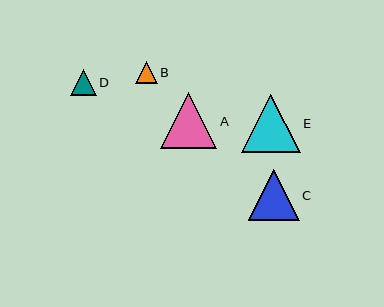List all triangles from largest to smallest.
From largest to smallest: E, A, C, D, B.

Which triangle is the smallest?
Triangle B is the smallest with a size of approximately 22 pixels.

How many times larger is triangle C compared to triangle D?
Triangle C is approximately 2.0 times the size of triangle D.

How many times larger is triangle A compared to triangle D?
Triangle A is approximately 2.2 times the size of triangle D.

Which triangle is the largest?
Triangle E is the largest with a size of approximately 58 pixels.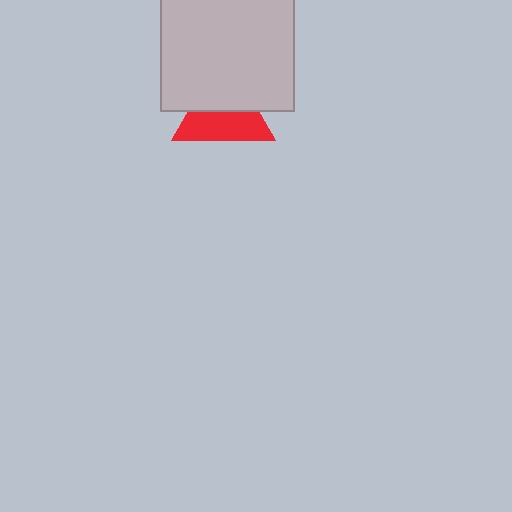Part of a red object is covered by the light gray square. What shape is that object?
It is a triangle.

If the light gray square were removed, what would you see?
You would see the complete red triangle.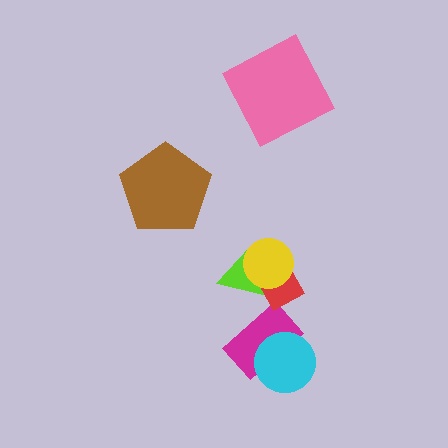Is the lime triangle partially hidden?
Yes, it is partially covered by another shape.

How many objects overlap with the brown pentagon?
0 objects overlap with the brown pentagon.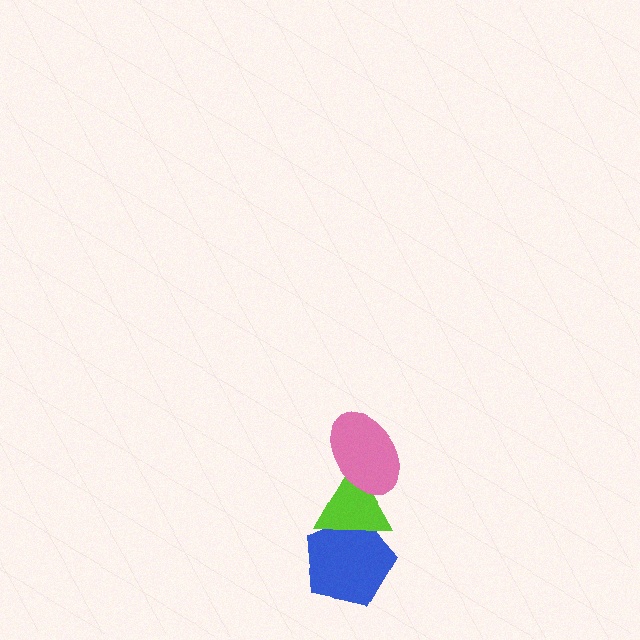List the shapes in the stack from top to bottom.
From top to bottom: the pink ellipse, the lime triangle, the blue pentagon.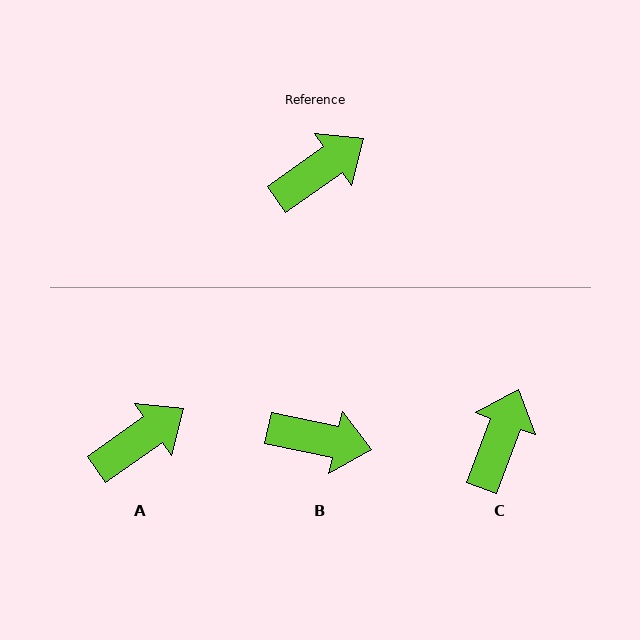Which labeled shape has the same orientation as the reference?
A.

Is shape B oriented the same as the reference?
No, it is off by about 47 degrees.